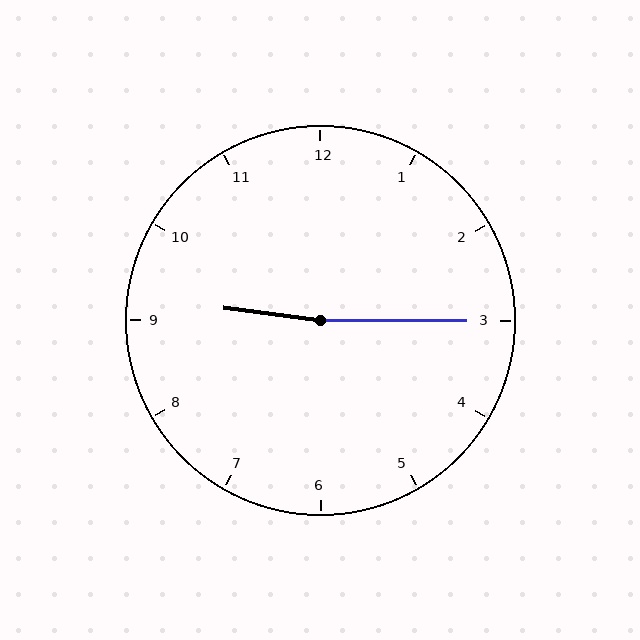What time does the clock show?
9:15.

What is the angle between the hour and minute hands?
Approximately 172 degrees.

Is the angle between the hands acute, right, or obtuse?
It is obtuse.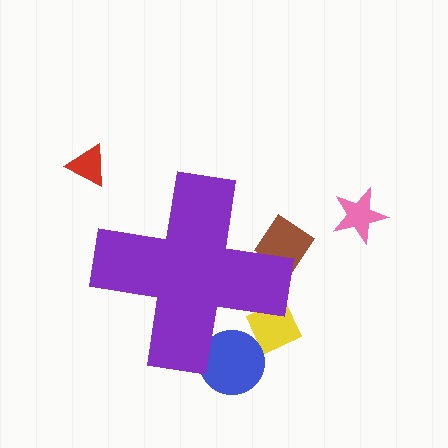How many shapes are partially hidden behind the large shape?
3 shapes are partially hidden.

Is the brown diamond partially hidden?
Yes, the brown diamond is partially hidden behind the purple cross.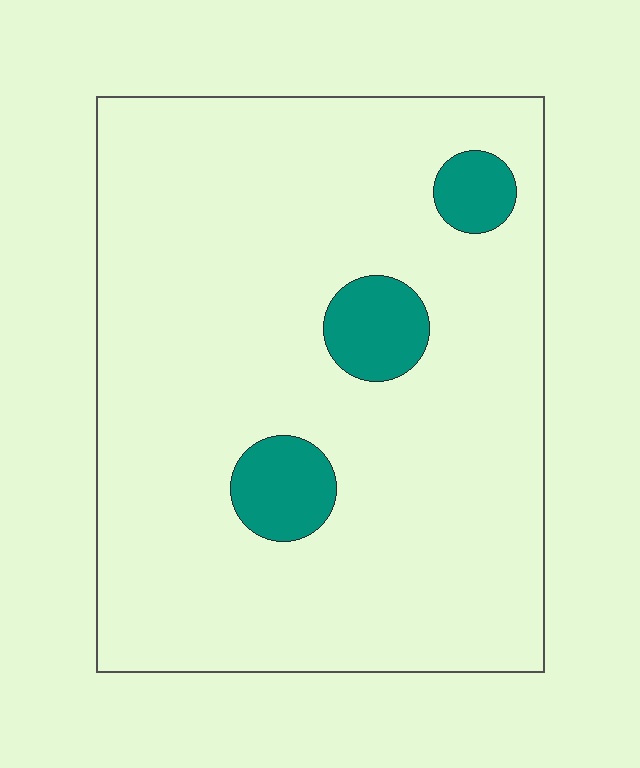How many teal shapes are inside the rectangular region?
3.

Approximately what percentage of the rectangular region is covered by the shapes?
Approximately 10%.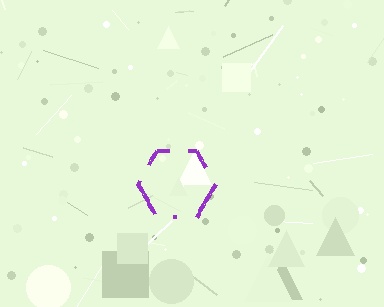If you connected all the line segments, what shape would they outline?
They would outline a hexagon.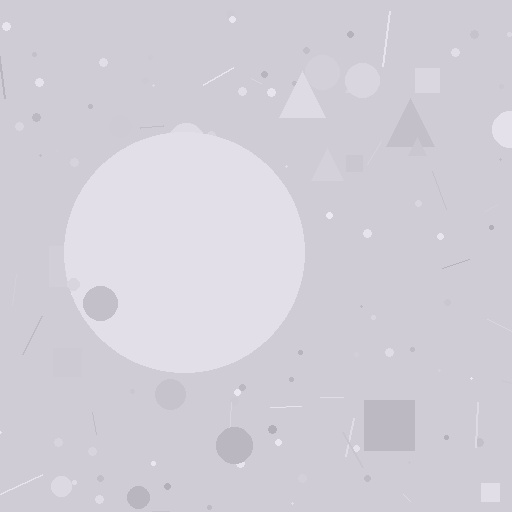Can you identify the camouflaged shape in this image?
The camouflaged shape is a circle.